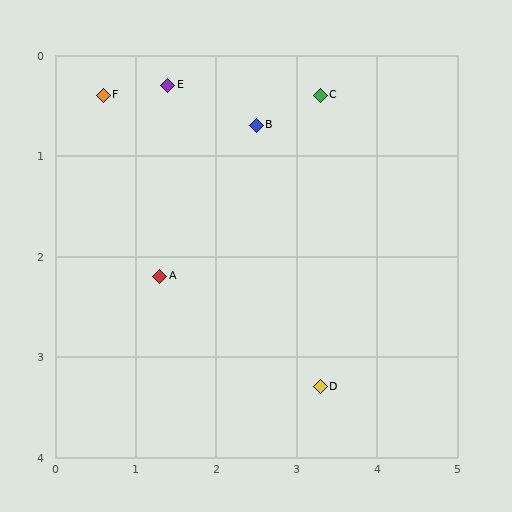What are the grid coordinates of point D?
Point D is at approximately (3.3, 3.3).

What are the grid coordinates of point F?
Point F is at approximately (0.6, 0.4).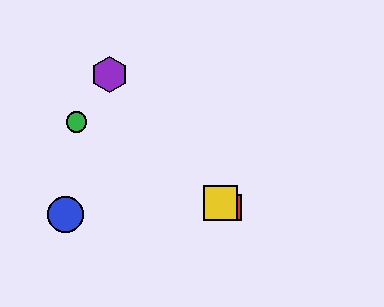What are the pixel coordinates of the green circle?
The green circle is at (76, 122).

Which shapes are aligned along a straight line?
The red square, the green circle, the yellow square are aligned along a straight line.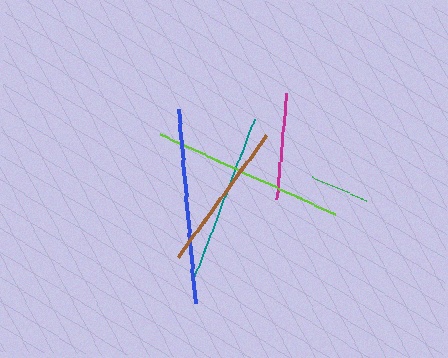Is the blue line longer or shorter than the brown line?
The blue line is longer than the brown line.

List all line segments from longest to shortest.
From longest to shortest: blue, lime, teal, brown, magenta, green.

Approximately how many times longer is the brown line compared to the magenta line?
The brown line is approximately 1.4 times the length of the magenta line.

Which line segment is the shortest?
The green line is the shortest at approximately 60 pixels.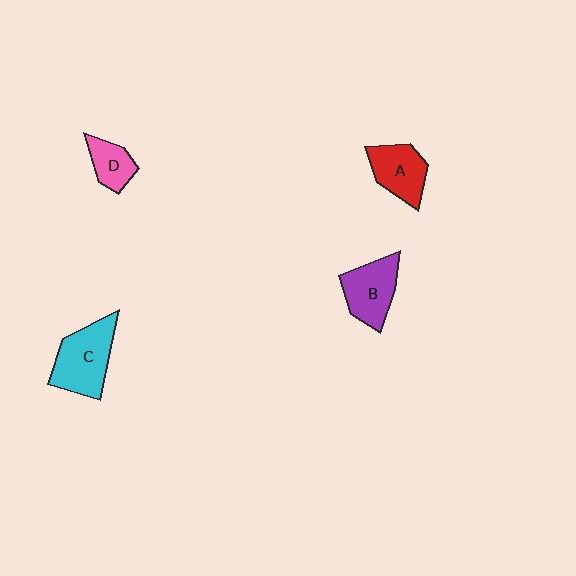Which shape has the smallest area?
Shape D (pink).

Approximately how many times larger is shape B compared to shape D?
Approximately 1.6 times.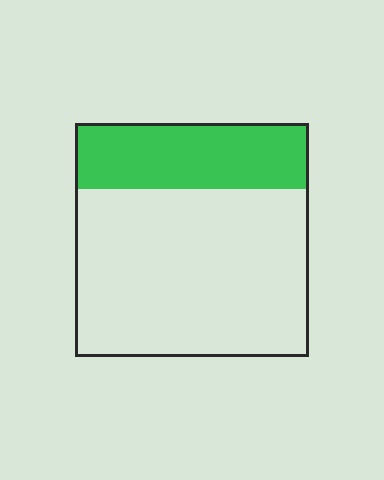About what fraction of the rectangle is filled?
About one quarter (1/4).